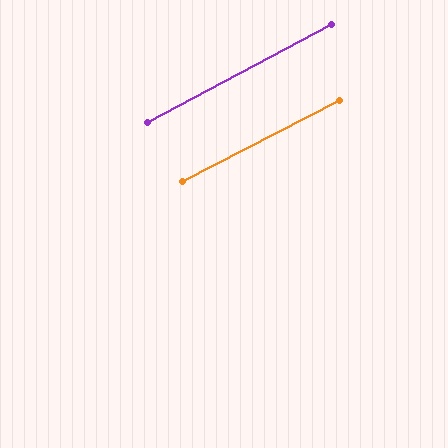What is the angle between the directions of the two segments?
Approximately 1 degree.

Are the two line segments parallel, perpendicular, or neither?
Parallel — their directions differ by only 0.8°.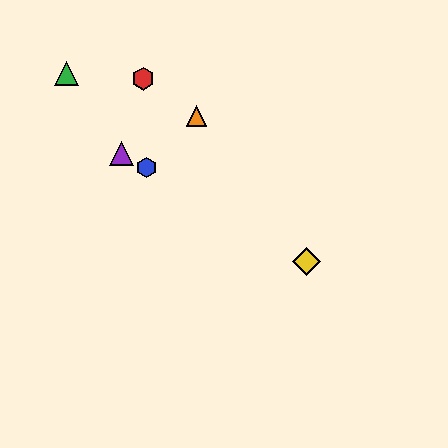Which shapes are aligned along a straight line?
The blue hexagon, the yellow diamond, the purple triangle are aligned along a straight line.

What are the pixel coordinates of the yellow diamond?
The yellow diamond is at (306, 261).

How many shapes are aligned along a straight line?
3 shapes (the blue hexagon, the yellow diamond, the purple triangle) are aligned along a straight line.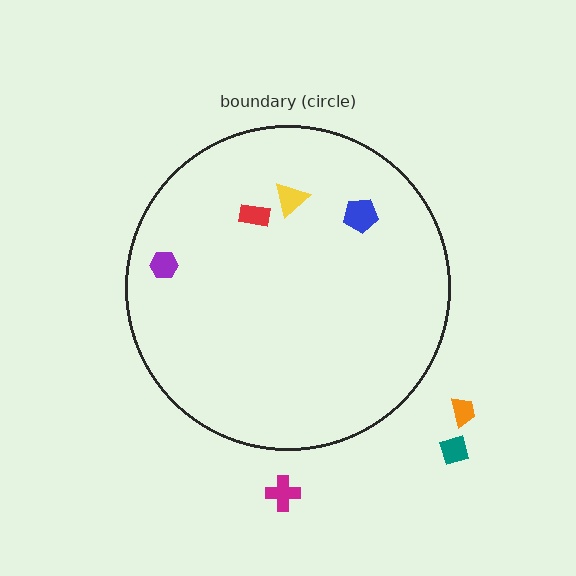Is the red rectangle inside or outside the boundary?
Inside.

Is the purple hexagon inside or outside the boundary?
Inside.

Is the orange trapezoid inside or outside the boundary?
Outside.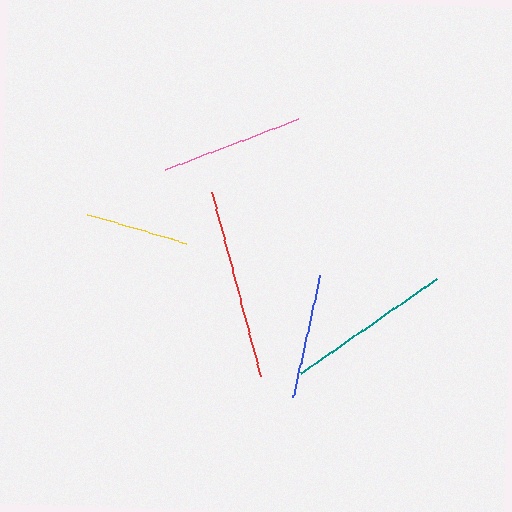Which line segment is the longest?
The red line is the longest at approximately 192 pixels.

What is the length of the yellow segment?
The yellow segment is approximately 104 pixels long.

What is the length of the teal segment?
The teal segment is approximately 167 pixels long.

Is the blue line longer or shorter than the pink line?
The pink line is longer than the blue line.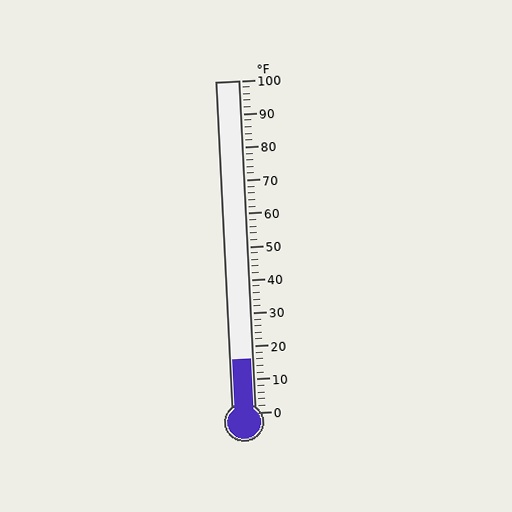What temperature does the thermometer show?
The thermometer shows approximately 16°F.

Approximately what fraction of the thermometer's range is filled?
The thermometer is filled to approximately 15% of its range.